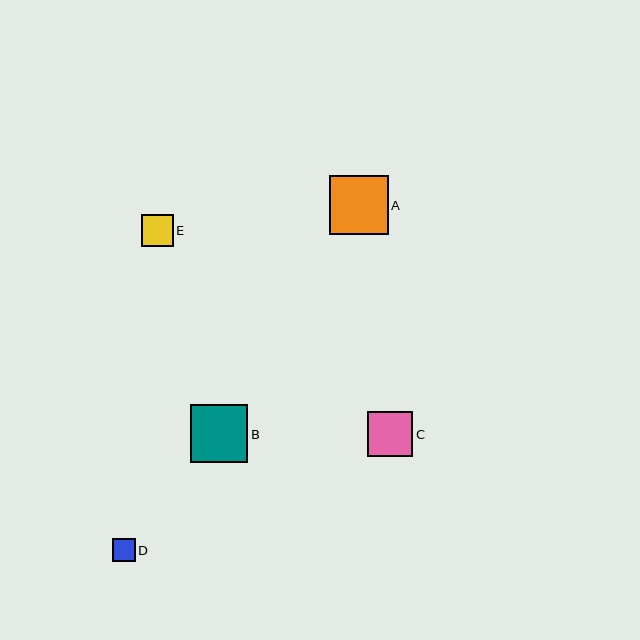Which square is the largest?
Square A is the largest with a size of approximately 59 pixels.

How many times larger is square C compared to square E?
Square C is approximately 1.4 times the size of square E.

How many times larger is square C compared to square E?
Square C is approximately 1.4 times the size of square E.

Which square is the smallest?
Square D is the smallest with a size of approximately 23 pixels.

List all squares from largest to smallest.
From largest to smallest: A, B, C, E, D.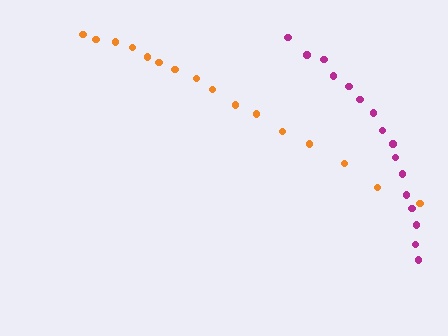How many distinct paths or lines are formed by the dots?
There are 2 distinct paths.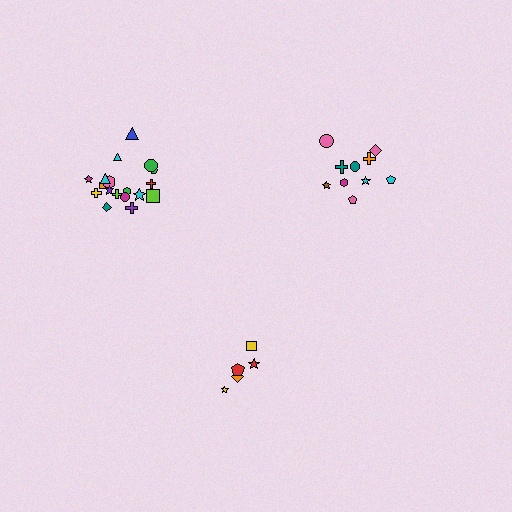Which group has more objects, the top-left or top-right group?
The top-left group.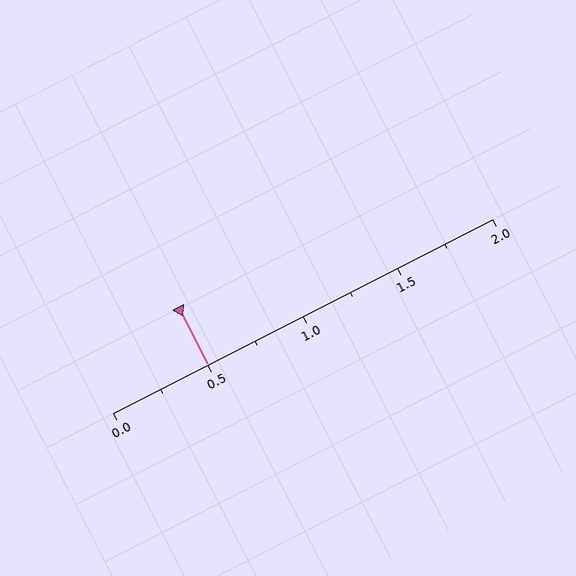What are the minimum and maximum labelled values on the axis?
The axis runs from 0.0 to 2.0.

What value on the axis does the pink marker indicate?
The marker indicates approximately 0.5.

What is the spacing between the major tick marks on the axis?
The major ticks are spaced 0.5 apart.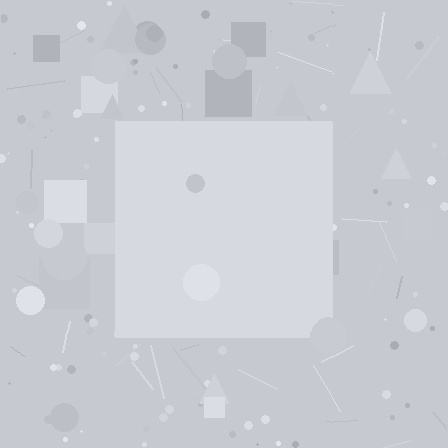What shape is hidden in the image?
A square is hidden in the image.